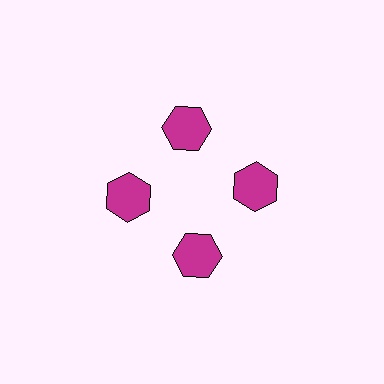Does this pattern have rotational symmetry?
Yes, this pattern has 4-fold rotational symmetry. It looks the same after rotating 90 degrees around the center.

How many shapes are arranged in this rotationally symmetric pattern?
There are 4 shapes, arranged in 4 groups of 1.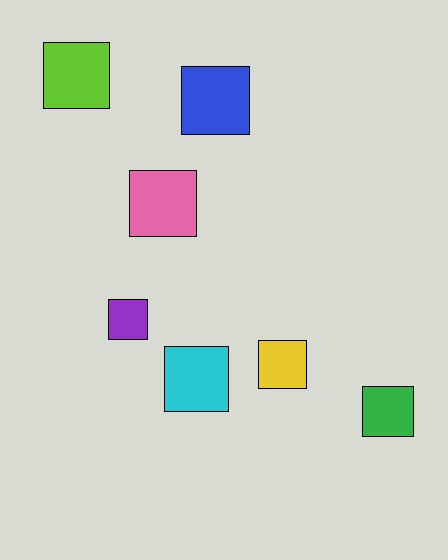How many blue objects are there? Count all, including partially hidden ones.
There is 1 blue object.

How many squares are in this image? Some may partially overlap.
There are 7 squares.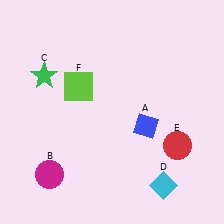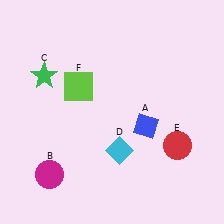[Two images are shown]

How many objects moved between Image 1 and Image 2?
1 object moved between the two images.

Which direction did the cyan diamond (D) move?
The cyan diamond (D) moved left.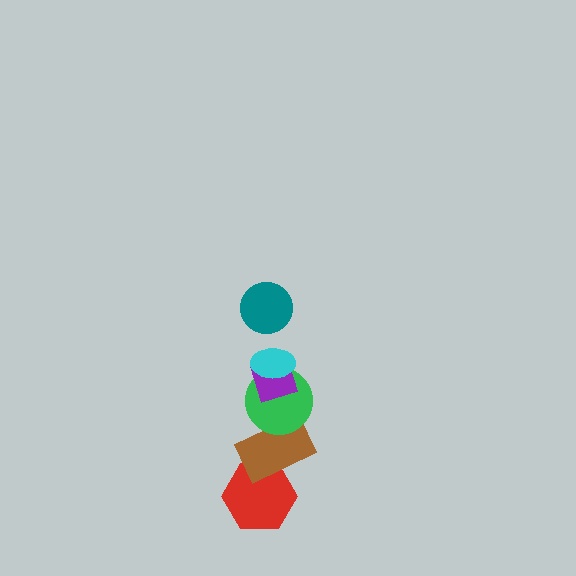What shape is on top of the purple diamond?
The cyan ellipse is on top of the purple diamond.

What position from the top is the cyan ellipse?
The cyan ellipse is 2nd from the top.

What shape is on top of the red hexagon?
The brown rectangle is on top of the red hexagon.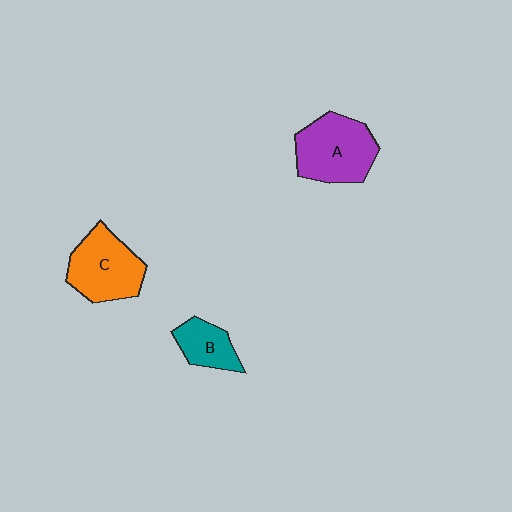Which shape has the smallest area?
Shape B (teal).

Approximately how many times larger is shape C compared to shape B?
Approximately 1.8 times.